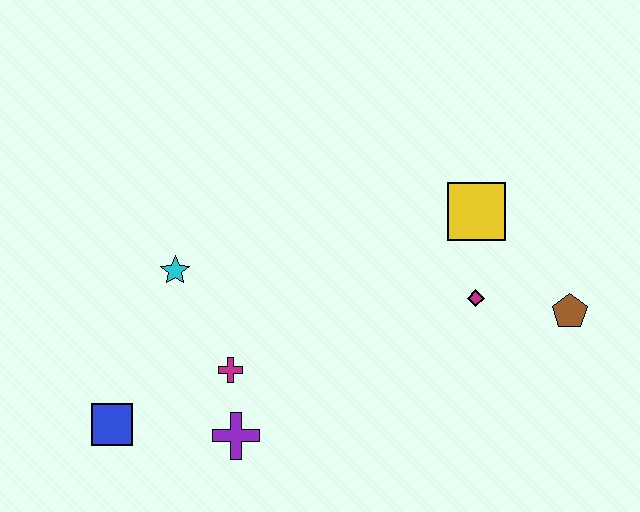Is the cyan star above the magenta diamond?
Yes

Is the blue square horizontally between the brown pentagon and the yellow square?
No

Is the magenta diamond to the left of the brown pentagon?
Yes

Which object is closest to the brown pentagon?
The magenta diamond is closest to the brown pentagon.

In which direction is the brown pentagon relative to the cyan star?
The brown pentagon is to the right of the cyan star.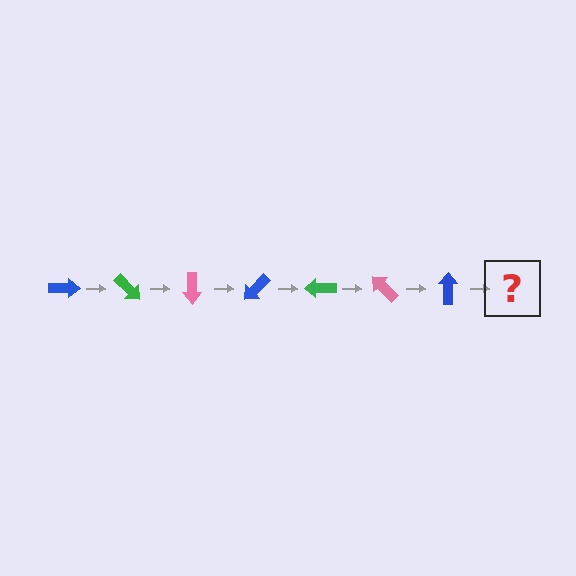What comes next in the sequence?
The next element should be a green arrow, rotated 315 degrees from the start.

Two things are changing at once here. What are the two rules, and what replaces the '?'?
The two rules are that it rotates 45 degrees each step and the color cycles through blue, green, and pink. The '?' should be a green arrow, rotated 315 degrees from the start.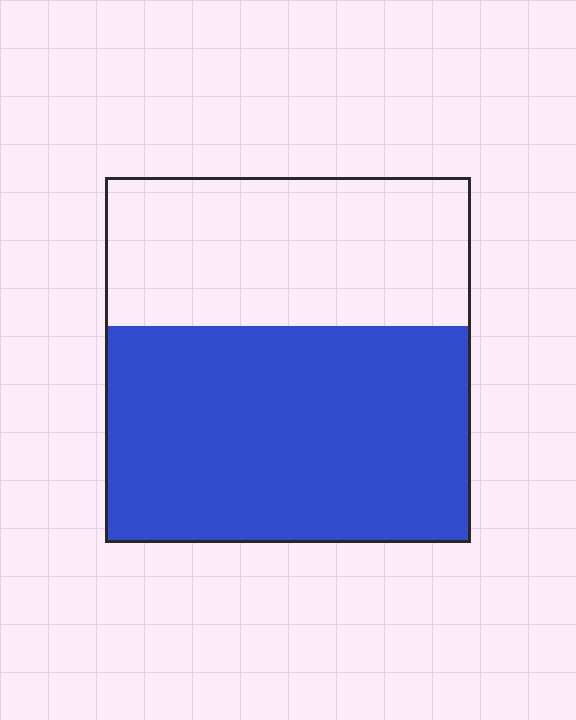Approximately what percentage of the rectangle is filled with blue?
Approximately 60%.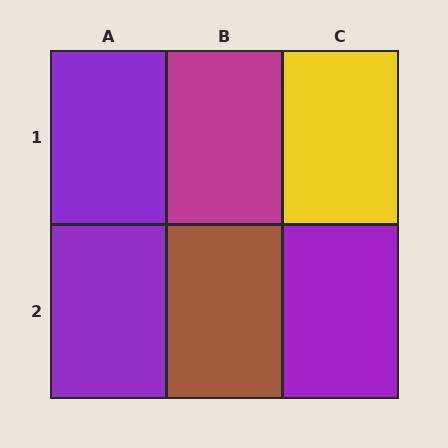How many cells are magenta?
1 cell is magenta.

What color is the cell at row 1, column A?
Purple.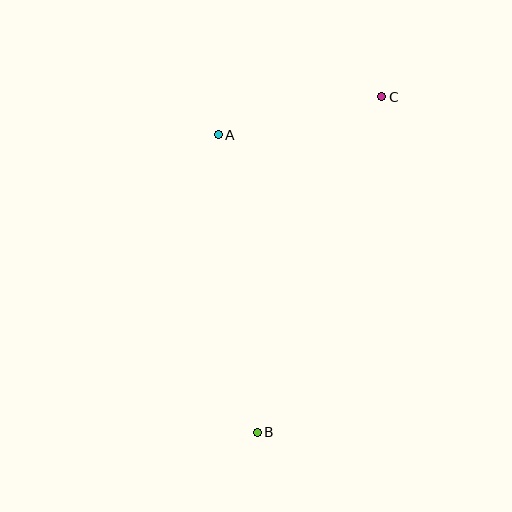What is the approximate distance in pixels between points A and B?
The distance between A and B is approximately 300 pixels.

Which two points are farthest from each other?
Points B and C are farthest from each other.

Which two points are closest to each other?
Points A and C are closest to each other.